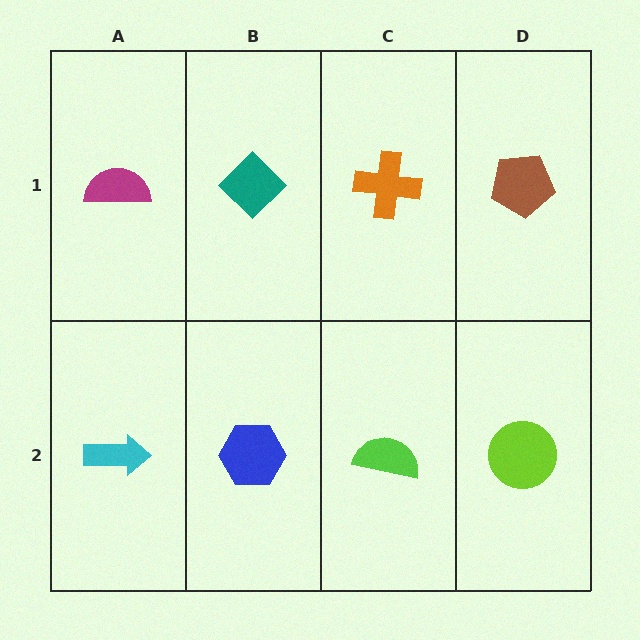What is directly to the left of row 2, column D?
A lime semicircle.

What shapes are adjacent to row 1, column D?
A lime circle (row 2, column D), an orange cross (row 1, column C).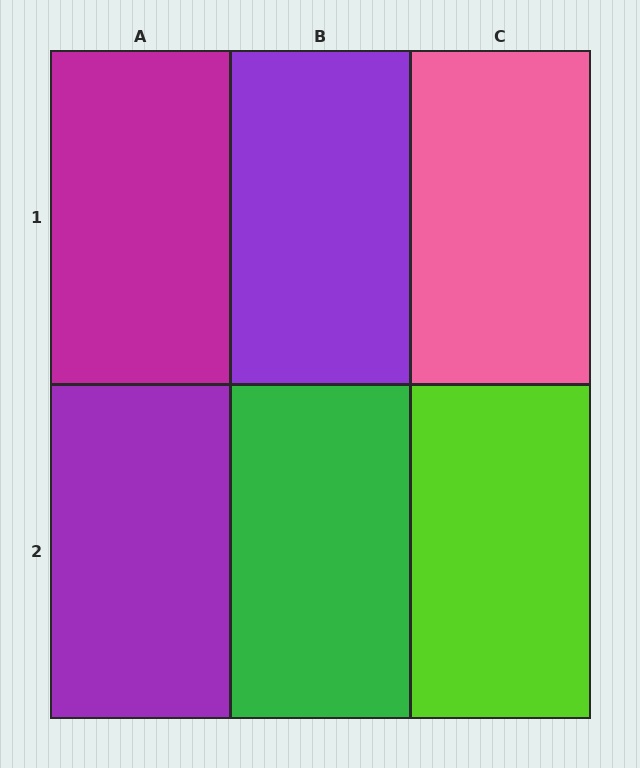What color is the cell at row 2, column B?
Green.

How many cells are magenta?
1 cell is magenta.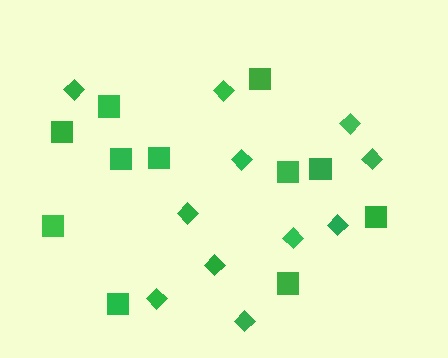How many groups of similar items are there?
There are 2 groups: one group of diamonds (11) and one group of squares (11).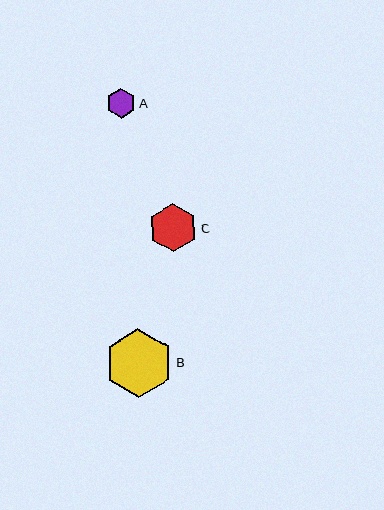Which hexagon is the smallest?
Hexagon A is the smallest with a size of approximately 29 pixels.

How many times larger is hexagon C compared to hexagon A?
Hexagon C is approximately 1.7 times the size of hexagon A.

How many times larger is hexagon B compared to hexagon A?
Hexagon B is approximately 2.3 times the size of hexagon A.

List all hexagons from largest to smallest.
From largest to smallest: B, C, A.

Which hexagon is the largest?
Hexagon B is the largest with a size of approximately 69 pixels.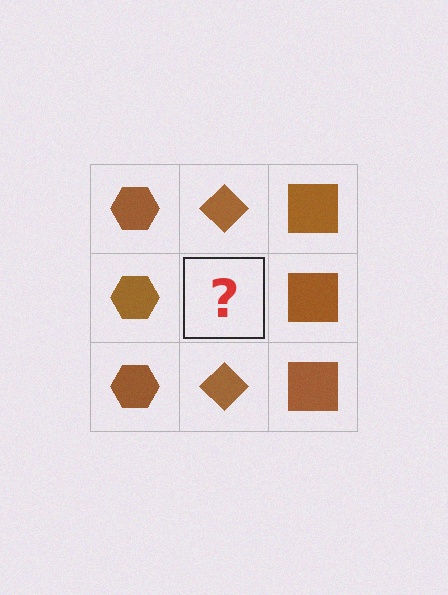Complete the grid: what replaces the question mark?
The question mark should be replaced with a brown diamond.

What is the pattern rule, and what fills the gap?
The rule is that each column has a consistent shape. The gap should be filled with a brown diamond.